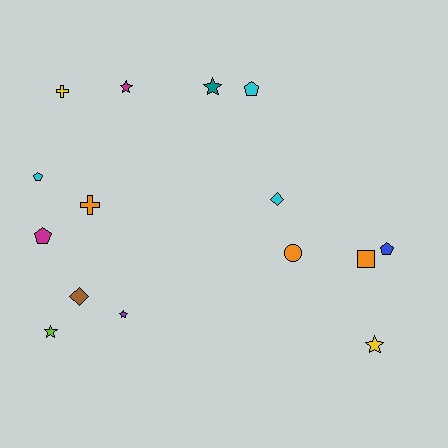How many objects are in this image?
There are 15 objects.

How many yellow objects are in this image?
There are 2 yellow objects.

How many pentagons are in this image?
There are 4 pentagons.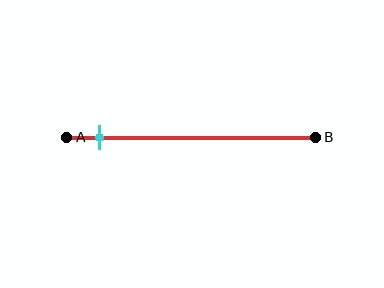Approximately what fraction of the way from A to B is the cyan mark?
The cyan mark is approximately 15% of the way from A to B.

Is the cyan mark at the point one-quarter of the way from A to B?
No, the mark is at about 15% from A, not at the 25% one-quarter point.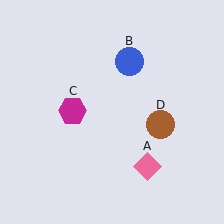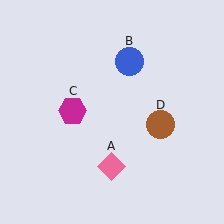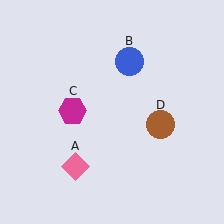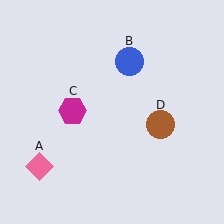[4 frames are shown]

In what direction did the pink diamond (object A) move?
The pink diamond (object A) moved left.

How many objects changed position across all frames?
1 object changed position: pink diamond (object A).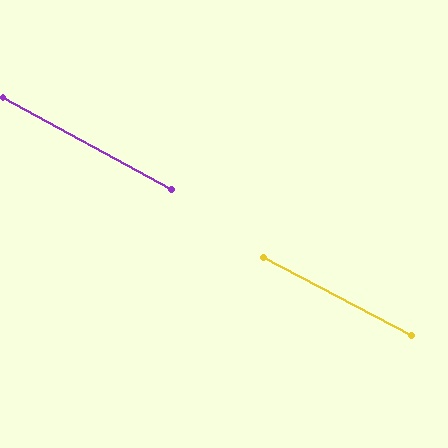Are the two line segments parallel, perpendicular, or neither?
Parallel — their directions differ by only 1.0°.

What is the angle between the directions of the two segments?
Approximately 1 degree.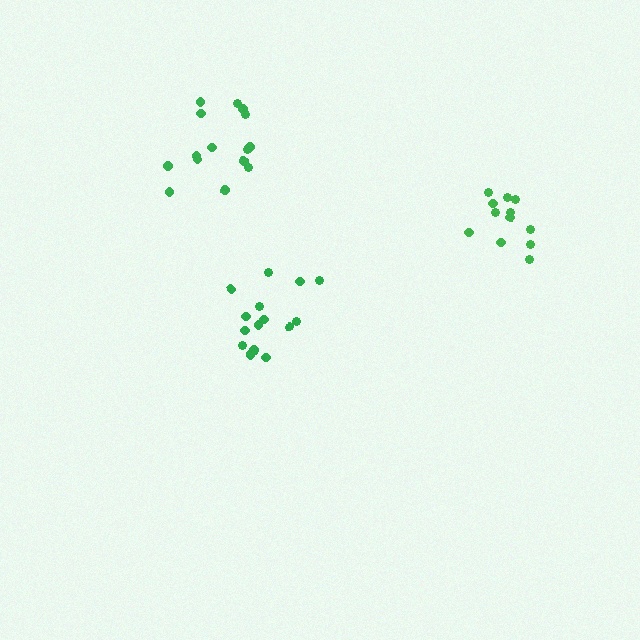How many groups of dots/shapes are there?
There are 3 groups.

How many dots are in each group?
Group 1: 12 dots, Group 2: 15 dots, Group 3: 15 dots (42 total).